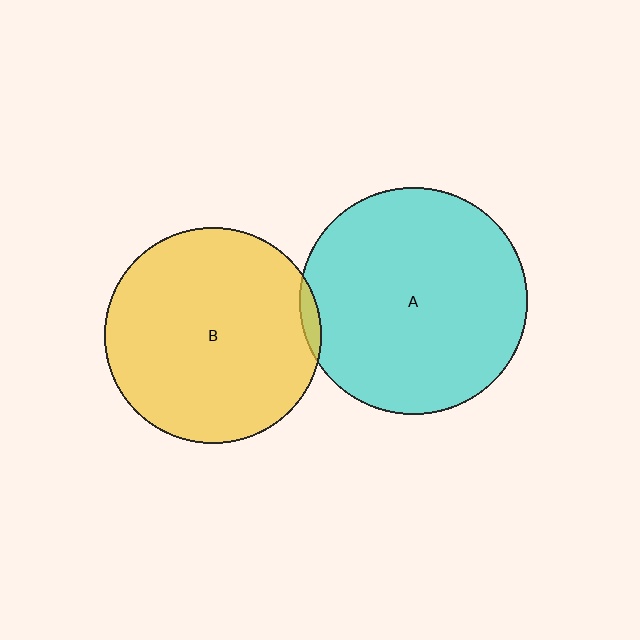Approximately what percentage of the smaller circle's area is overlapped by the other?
Approximately 5%.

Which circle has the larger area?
Circle A (cyan).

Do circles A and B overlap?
Yes.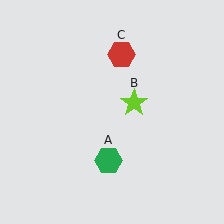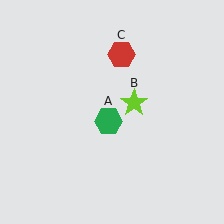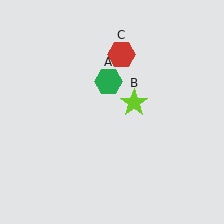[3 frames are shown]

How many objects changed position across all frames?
1 object changed position: green hexagon (object A).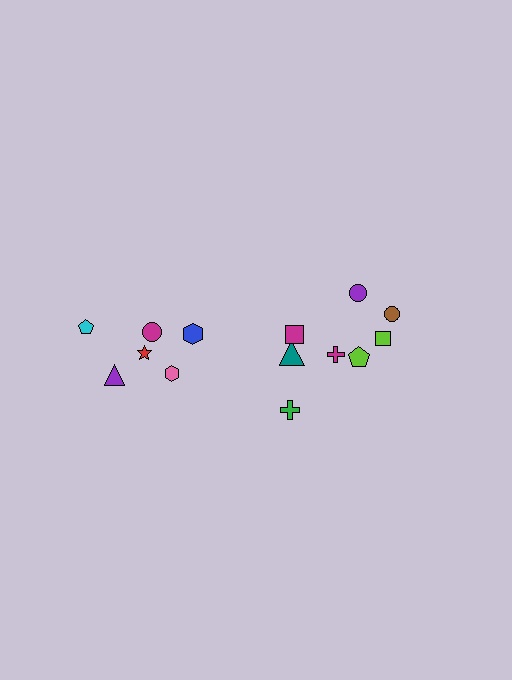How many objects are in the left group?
There are 6 objects.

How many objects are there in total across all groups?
There are 14 objects.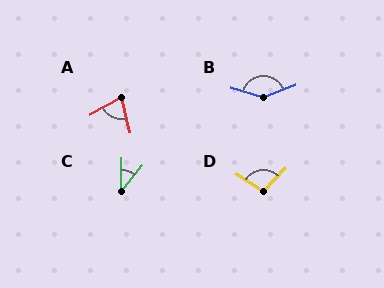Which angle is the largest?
B, at approximately 144 degrees.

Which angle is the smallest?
C, at approximately 39 degrees.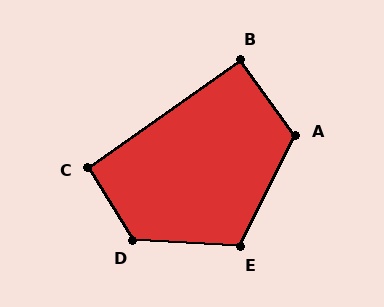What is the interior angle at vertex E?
Approximately 113 degrees (obtuse).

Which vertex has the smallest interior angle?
B, at approximately 91 degrees.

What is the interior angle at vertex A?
Approximately 117 degrees (obtuse).